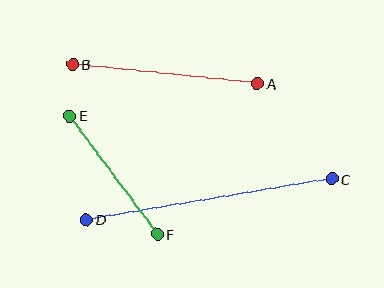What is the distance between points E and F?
The distance is approximately 147 pixels.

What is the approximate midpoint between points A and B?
The midpoint is at approximately (165, 74) pixels.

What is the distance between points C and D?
The distance is approximately 249 pixels.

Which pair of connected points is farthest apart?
Points C and D are farthest apart.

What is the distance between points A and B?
The distance is approximately 186 pixels.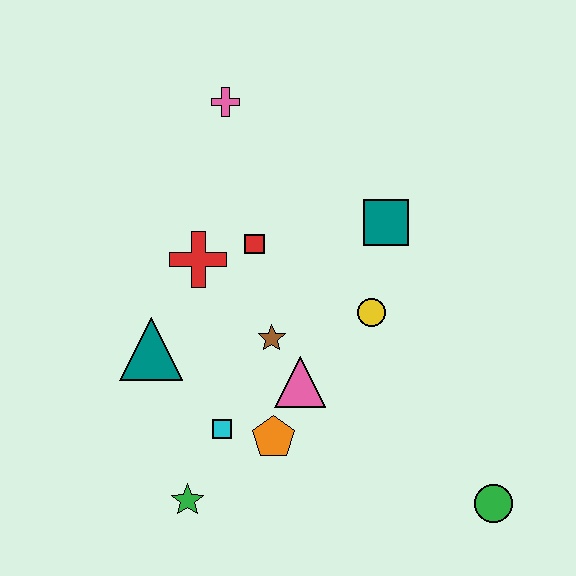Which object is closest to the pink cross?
The red square is closest to the pink cross.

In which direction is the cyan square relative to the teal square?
The cyan square is below the teal square.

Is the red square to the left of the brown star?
Yes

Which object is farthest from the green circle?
The pink cross is farthest from the green circle.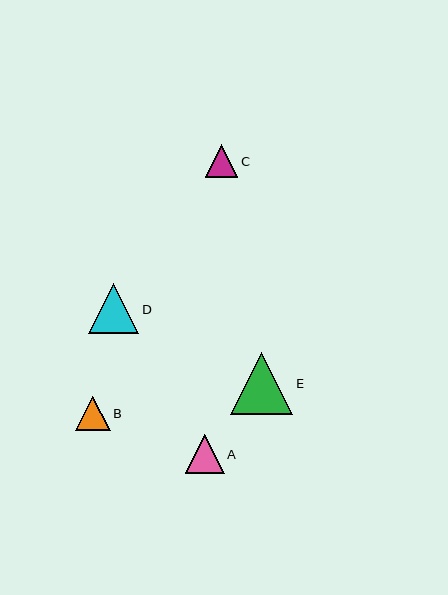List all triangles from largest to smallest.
From largest to smallest: E, D, A, B, C.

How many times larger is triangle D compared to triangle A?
Triangle D is approximately 1.3 times the size of triangle A.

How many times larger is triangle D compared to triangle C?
Triangle D is approximately 1.5 times the size of triangle C.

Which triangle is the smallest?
Triangle C is the smallest with a size of approximately 32 pixels.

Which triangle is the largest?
Triangle E is the largest with a size of approximately 62 pixels.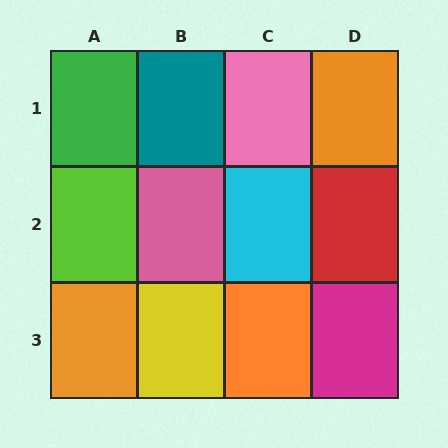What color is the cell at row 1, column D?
Orange.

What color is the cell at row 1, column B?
Teal.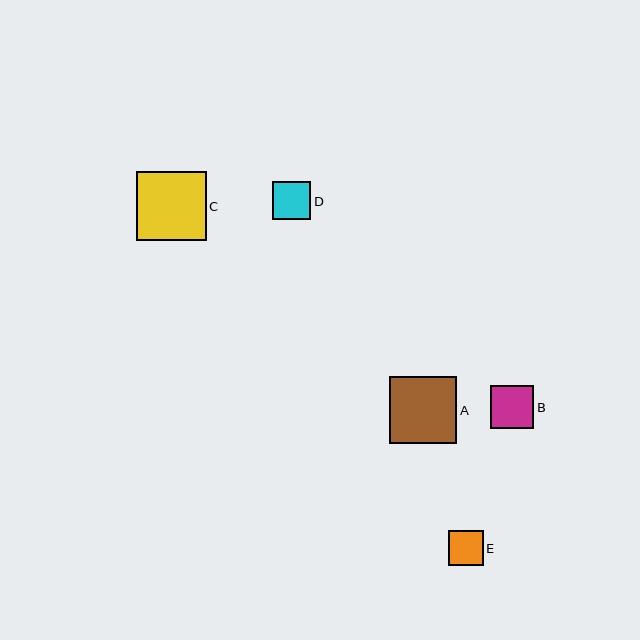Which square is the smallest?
Square E is the smallest with a size of approximately 34 pixels.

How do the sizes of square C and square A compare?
Square C and square A are approximately the same size.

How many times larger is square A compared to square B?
Square A is approximately 1.6 times the size of square B.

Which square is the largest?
Square C is the largest with a size of approximately 70 pixels.